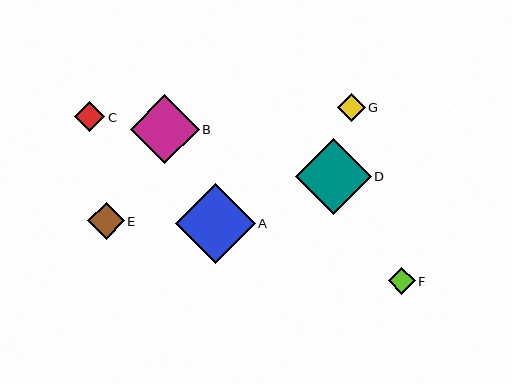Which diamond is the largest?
Diamond A is the largest with a size of approximately 80 pixels.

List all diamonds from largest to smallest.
From largest to smallest: A, D, B, E, C, G, F.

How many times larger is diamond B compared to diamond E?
Diamond B is approximately 1.9 times the size of diamond E.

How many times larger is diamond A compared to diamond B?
Diamond A is approximately 1.2 times the size of diamond B.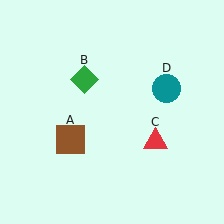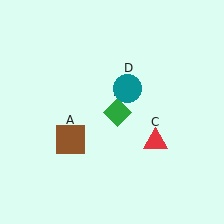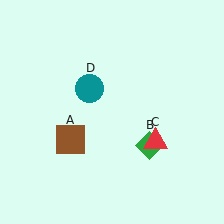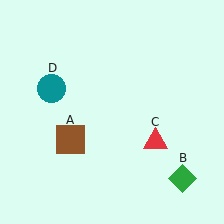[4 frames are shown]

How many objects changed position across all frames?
2 objects changed position: green diamond (object B), teal circle (object D).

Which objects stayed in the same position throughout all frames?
Brown square (object A) and red triangle (object C) remained stationary.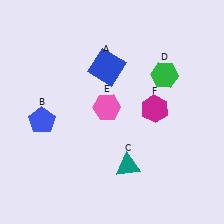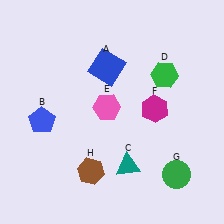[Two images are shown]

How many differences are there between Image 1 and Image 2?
There are 2 differences between the two images.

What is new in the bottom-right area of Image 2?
A green circle (G) was added in the bottom-right area of Image 2.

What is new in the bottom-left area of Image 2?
A brown hexagon (H) was added in the bottom-left area of Image 2.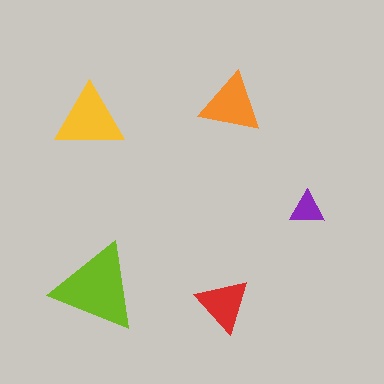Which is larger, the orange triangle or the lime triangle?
The lime one.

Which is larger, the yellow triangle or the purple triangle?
The yellow one.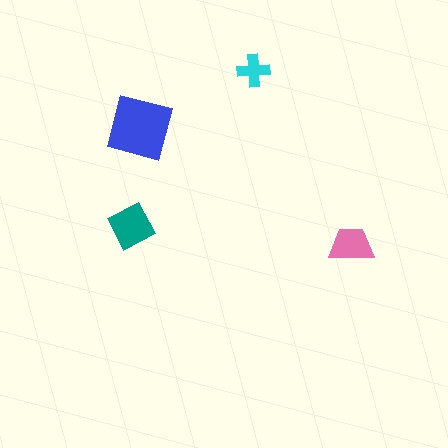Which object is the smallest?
The cyan cross.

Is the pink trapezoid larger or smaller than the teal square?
Smaller.